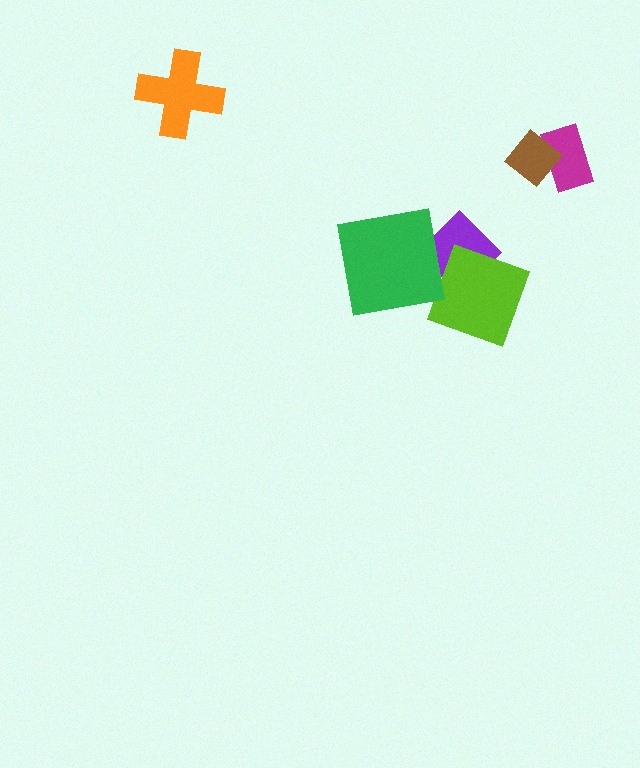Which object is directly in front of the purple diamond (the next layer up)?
The lime square is directly in front of the purple diamond.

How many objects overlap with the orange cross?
0 objects overlap with the orange cross.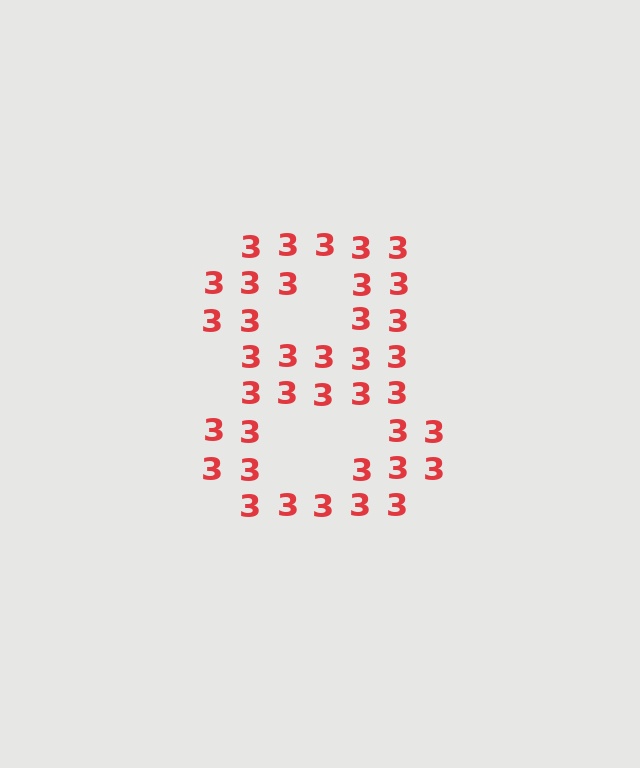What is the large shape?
The large shape is the digit 8.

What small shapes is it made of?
It is made of small digit 3's.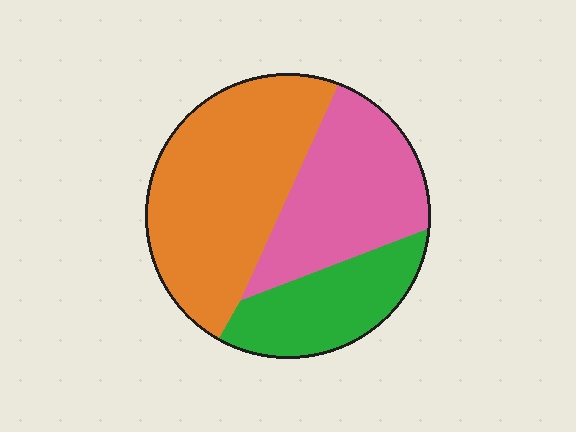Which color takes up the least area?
Green, at roughly 20%.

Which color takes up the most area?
Orange, at roughly 45%.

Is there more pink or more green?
Pink.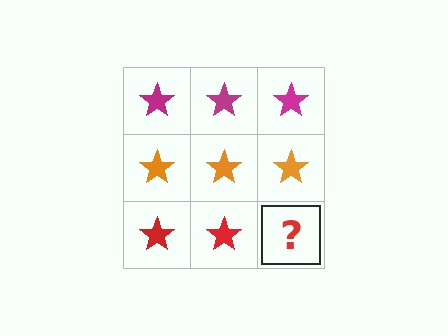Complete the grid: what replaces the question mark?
The question mark should be replaced with a red star.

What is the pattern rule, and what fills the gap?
The rule is that each row has a consistent color. The gap should be filled with a red star.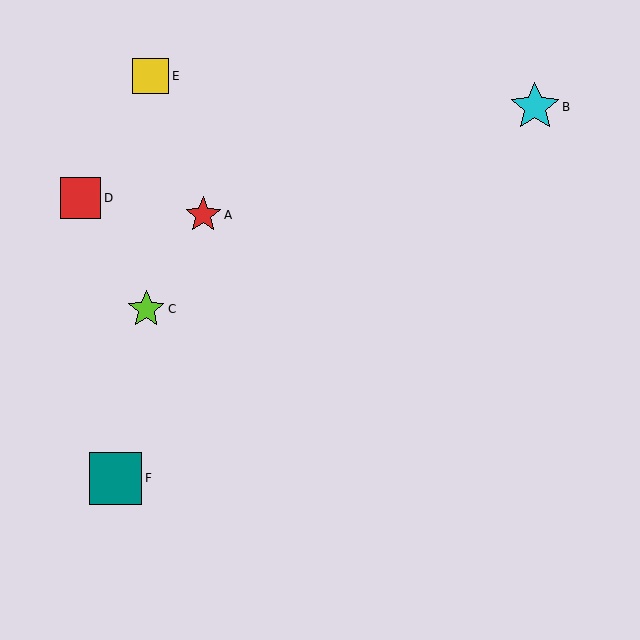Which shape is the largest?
The teal square (labeled F) is the largest.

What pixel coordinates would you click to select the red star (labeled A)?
Click at (203, 215) to select the red star A.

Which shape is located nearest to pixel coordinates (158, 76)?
The yellow square (labeled E) at (151, 76) is nearest to that location.